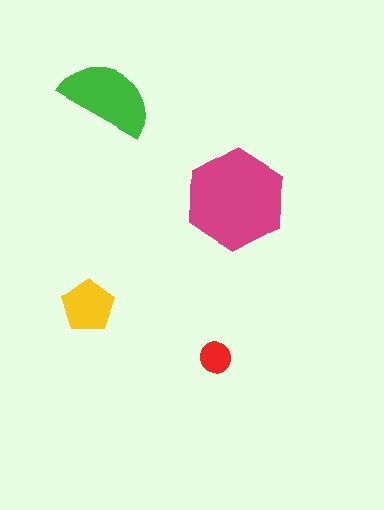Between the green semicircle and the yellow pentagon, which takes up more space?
The green semicircle.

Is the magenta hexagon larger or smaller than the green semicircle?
Larger.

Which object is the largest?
The magenta hexagon.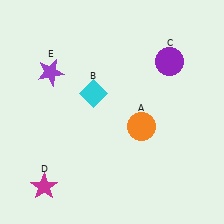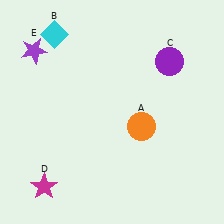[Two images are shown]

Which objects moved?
The objects that moved are: the cyan diamond (B), the purple star (E).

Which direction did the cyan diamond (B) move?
The cyan diamond (B) moved up.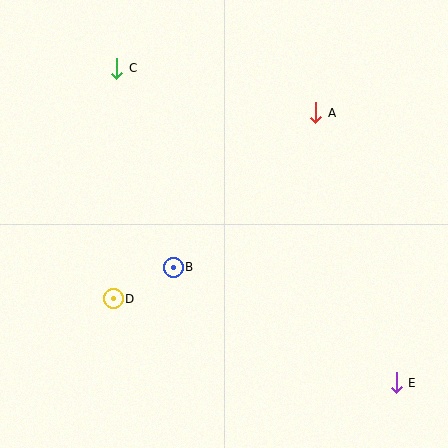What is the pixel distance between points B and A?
The distance between B and A is 210 pixels.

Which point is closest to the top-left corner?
Point C is closest to the top-left corner.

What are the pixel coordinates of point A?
Point A is at (316, 113).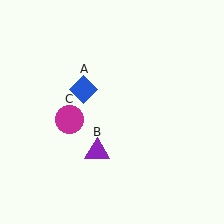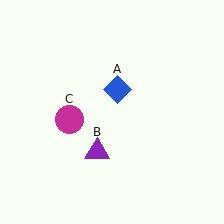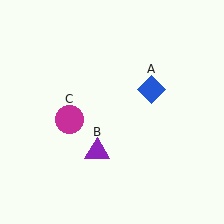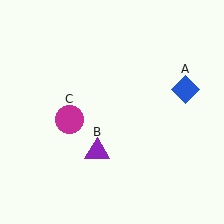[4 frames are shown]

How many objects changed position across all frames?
1 object changed position: blue diamond (object A).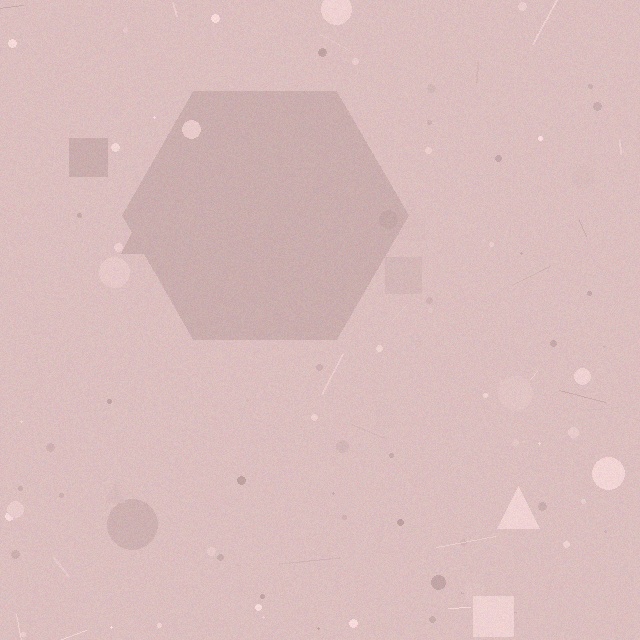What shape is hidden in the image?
A hexagon is hidden in the image.